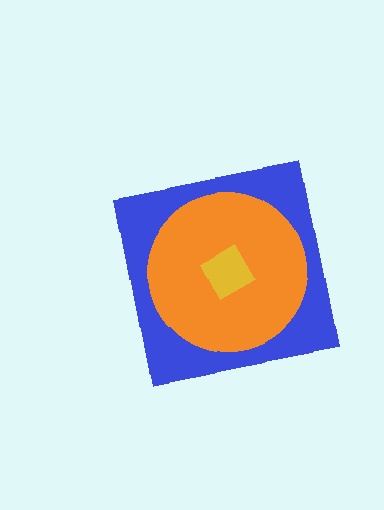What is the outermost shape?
The blue square.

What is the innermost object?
The yellow square.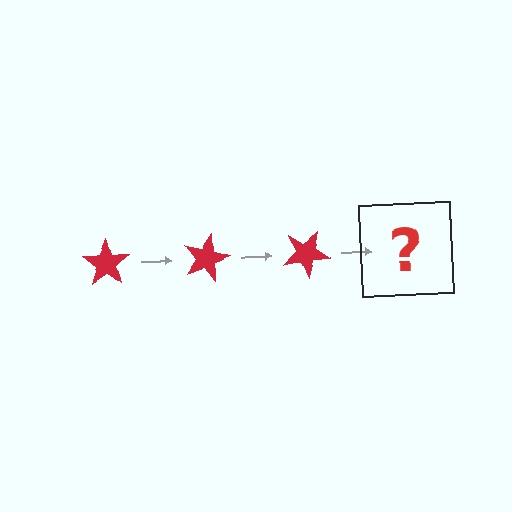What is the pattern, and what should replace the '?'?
The pattern is that the star rotates 15 degrees each step. The '?' should be a red star rotated 45 degrees.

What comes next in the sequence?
The next element should be a red star rotated 45 degrees.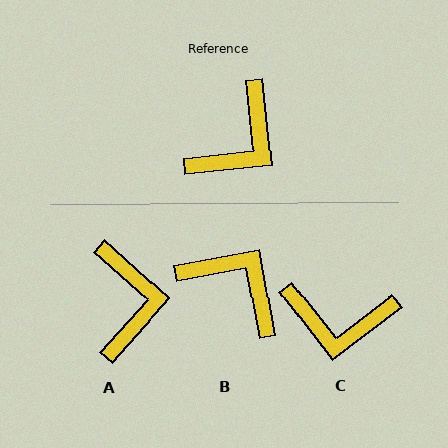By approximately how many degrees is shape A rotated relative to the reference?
Approximately 42 degrees counter-clockwise.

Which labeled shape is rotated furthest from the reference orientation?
B, about 94 degrees away.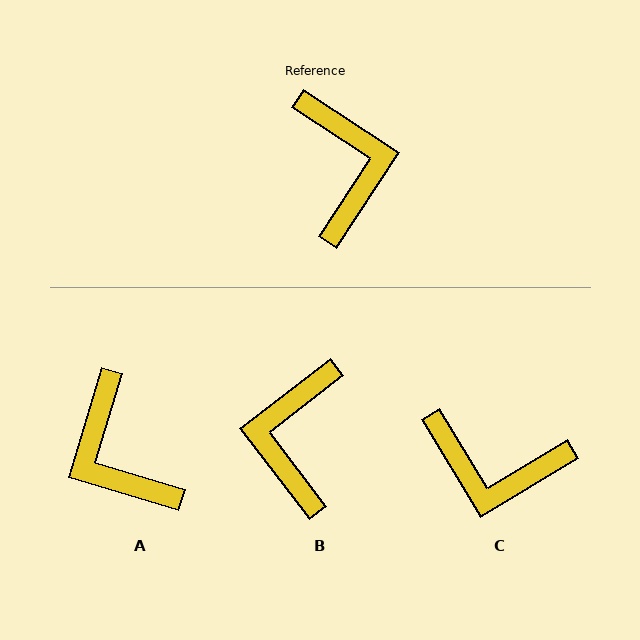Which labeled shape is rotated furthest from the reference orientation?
A, about 163 degrees away.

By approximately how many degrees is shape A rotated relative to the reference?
Approximately 163 degrees clockwise.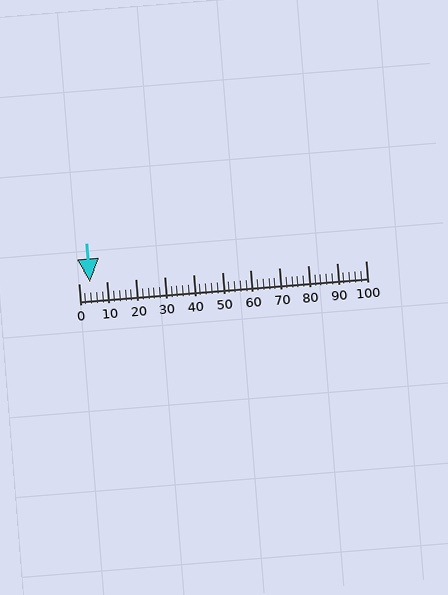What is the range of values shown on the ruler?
The ruler shows values from 0 to 100.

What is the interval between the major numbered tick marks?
The major tick marks are spaced 10 units apart.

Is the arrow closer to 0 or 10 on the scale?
The arrow is closer to 0.